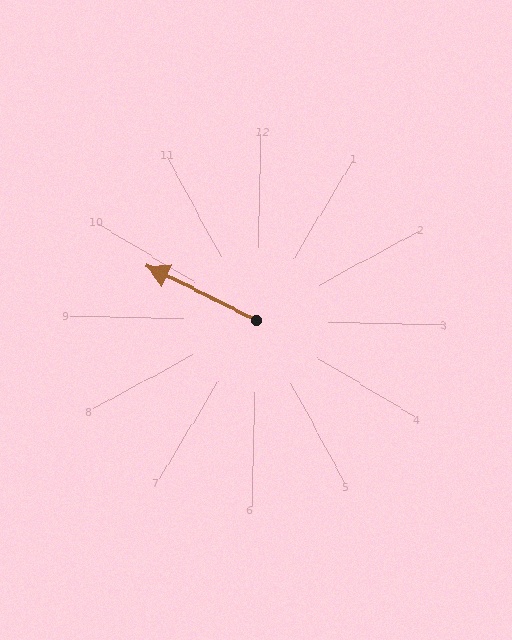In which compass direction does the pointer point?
Northwest.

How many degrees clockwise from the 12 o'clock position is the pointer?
Approximately 295 degrees.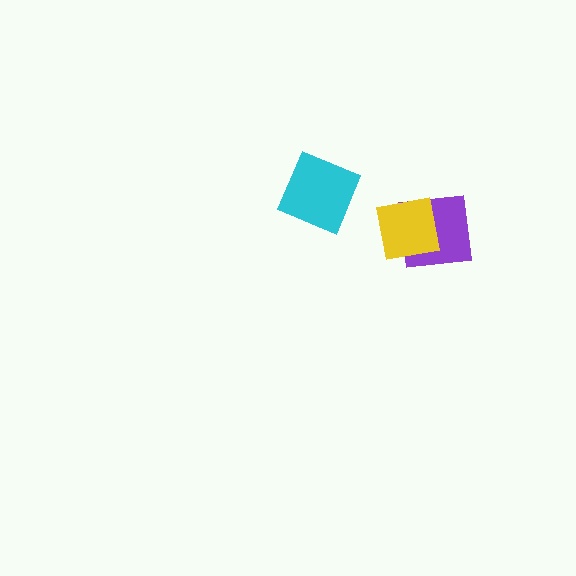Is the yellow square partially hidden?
No, no other shape covers it.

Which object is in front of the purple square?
The yellow square is in front of the purple square.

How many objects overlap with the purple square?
1 object overlaps with the purple square.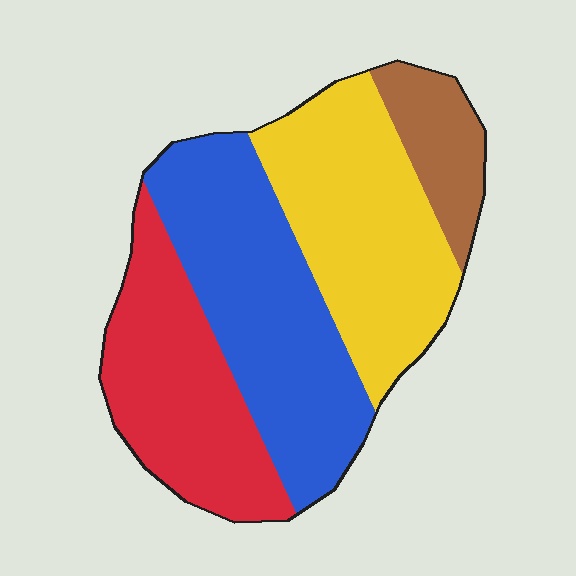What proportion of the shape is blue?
Blue covers 34% of the shape.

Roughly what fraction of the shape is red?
Red covers 26% of the shape.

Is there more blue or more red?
Blue.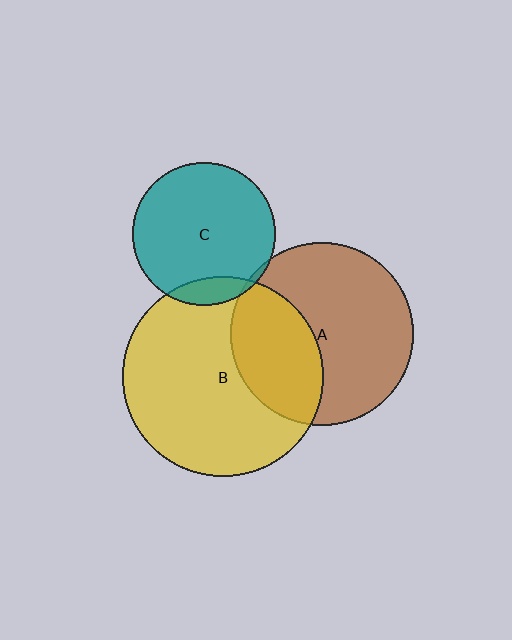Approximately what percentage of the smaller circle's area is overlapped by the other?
Approximately 5%.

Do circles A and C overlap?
Yes.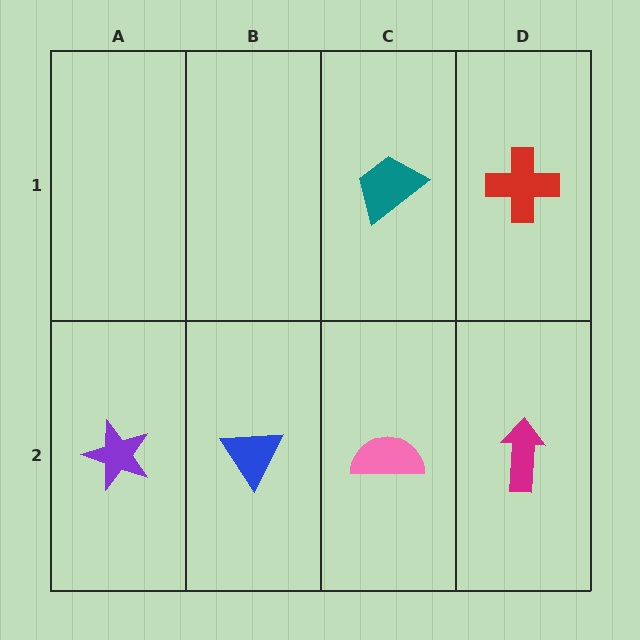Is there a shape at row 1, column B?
No, that cell is empty.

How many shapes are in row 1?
2 shapes.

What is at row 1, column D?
A red cross.